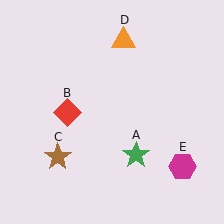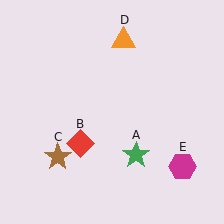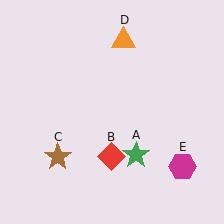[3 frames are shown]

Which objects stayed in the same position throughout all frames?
Green star (object A) and brown star (object C) and orange triangle (object D) and magenta hexagon (object E) remained stationary.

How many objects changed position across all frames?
1 object changed position: red diamond (object B).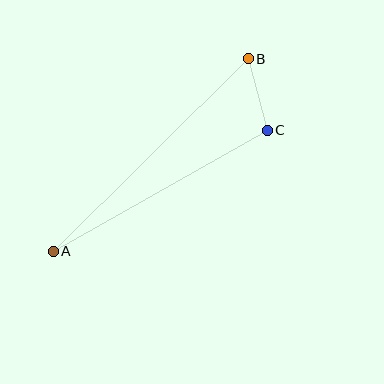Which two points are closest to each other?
Points B and C are closest to each other.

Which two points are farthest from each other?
Points A and B are farthest from each other.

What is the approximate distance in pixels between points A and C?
The distance between A and C is approximately 246 pixels.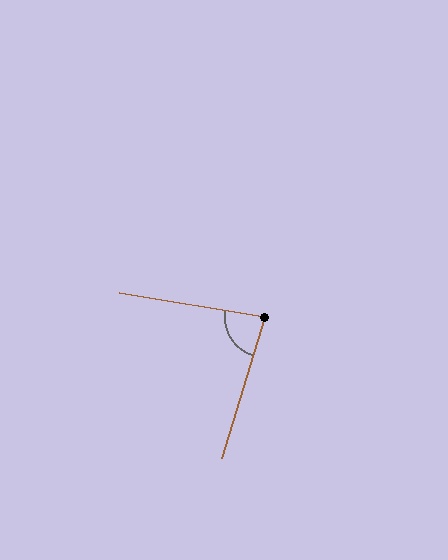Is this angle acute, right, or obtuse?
It is acute.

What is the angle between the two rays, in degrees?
Approximately 82 degrees.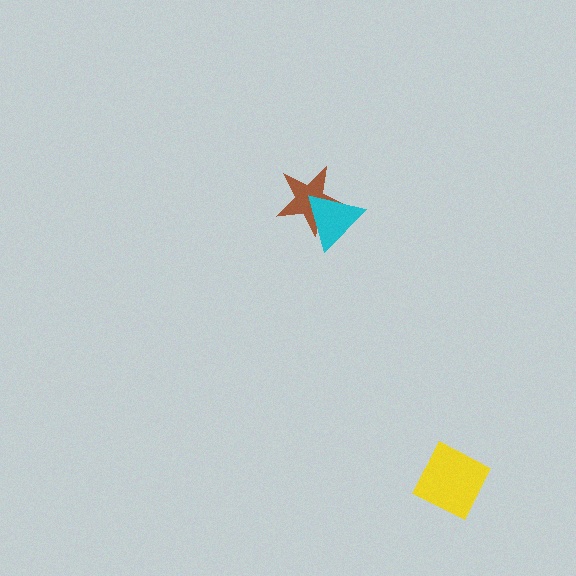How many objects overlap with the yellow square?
0 objects overlap with the yellow square.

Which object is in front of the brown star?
The cyan triangle is in front of the brown star.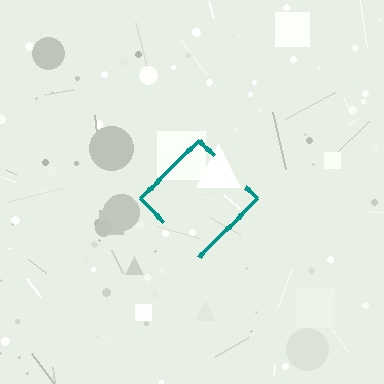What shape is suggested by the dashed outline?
The dashed outline suggests a diamond.